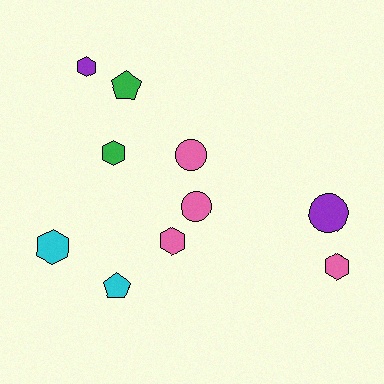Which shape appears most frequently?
Hexagon, with 5 objects.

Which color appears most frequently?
Pink, with 4 objects.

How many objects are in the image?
There are 10 objects.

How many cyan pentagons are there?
There is 1 cyan pentagon.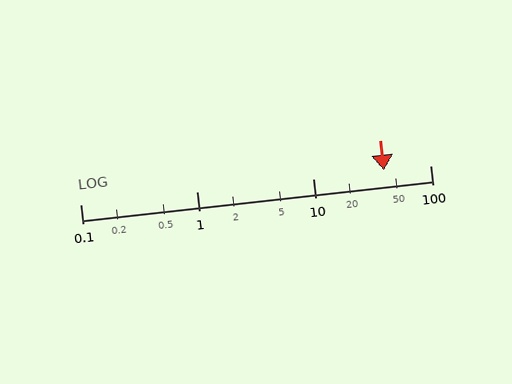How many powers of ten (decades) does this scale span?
The scale spans 3 decades, from 0.1 to 100.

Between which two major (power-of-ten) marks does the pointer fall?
The pointer is between 10 and 100.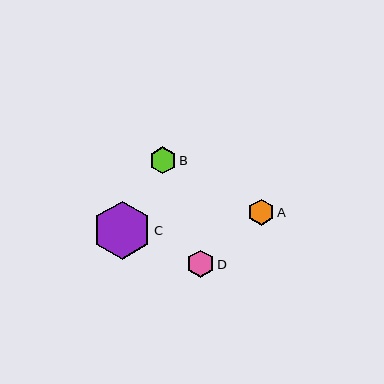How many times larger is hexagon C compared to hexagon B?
Hexagon C is approximately 2.2 times the size of hexagon B.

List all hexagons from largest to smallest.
From largest to smallest: C, D, B, A.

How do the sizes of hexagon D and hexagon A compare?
Hexagon D and hexagon A are approximately the same size.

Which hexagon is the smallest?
Hexagon A is the smallest with a size of approximately 26 pixels.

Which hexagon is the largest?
Hexagon C is the largest with a size of approximately 58 pixels.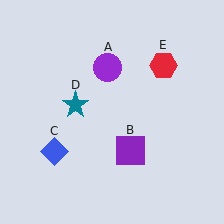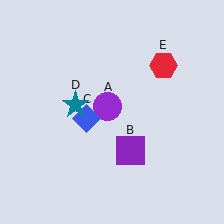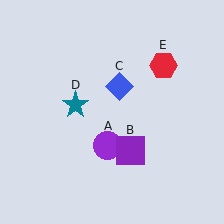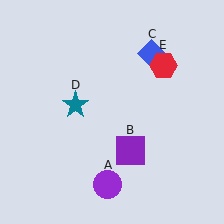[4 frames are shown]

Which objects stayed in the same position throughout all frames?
Purple square (object B) and teal star (object D) and red hexagon (object E) remained stationary.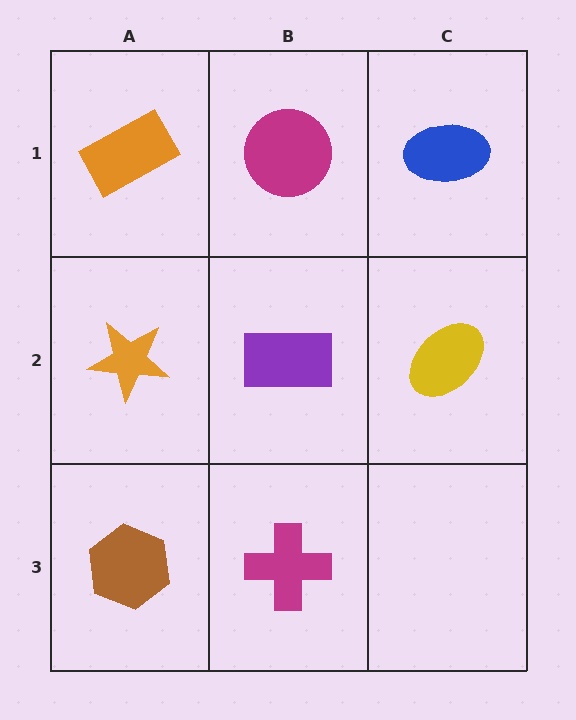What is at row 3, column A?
A brown hexagon.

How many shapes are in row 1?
3 shapes.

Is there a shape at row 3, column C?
No, that cell is empty.